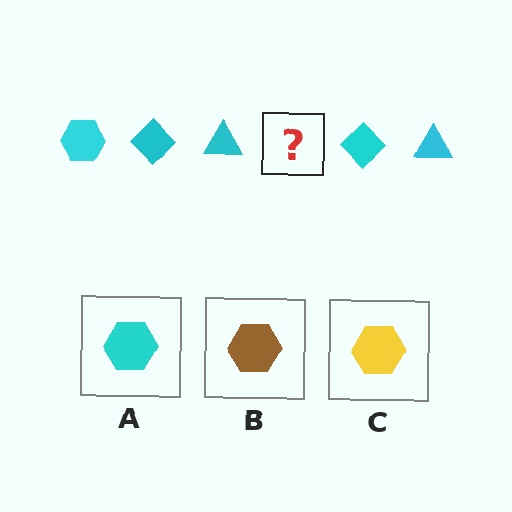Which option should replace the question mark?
Option A.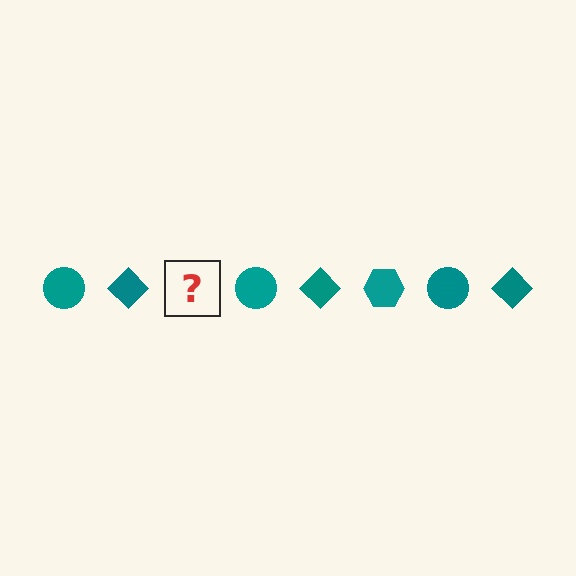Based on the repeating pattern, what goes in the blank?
The blank should be a teal hexagon.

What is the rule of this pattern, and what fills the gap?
The rule is that the pattern cycles through circle, diamond, hexagon shapes in teal. The gap should be filled with a teal hexagon.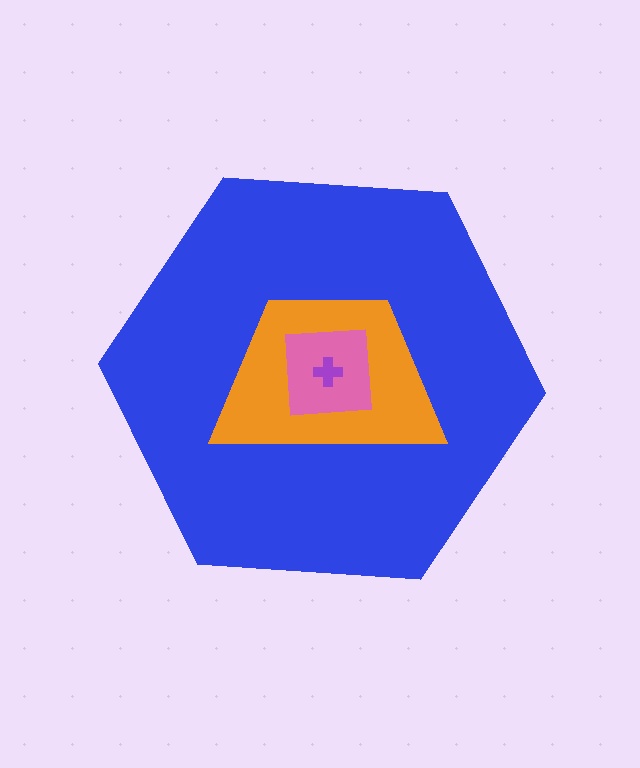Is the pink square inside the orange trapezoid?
Yes.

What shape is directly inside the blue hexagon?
The orange trapezoid.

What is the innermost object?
The purple cross.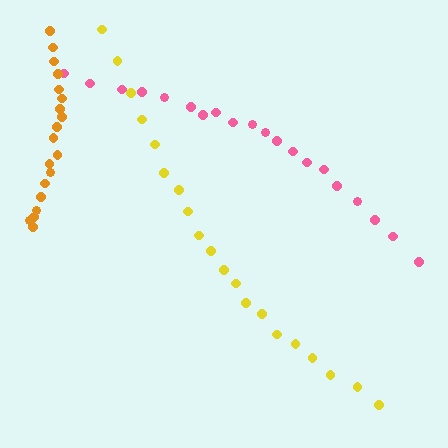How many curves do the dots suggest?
There are 3 distinct paths.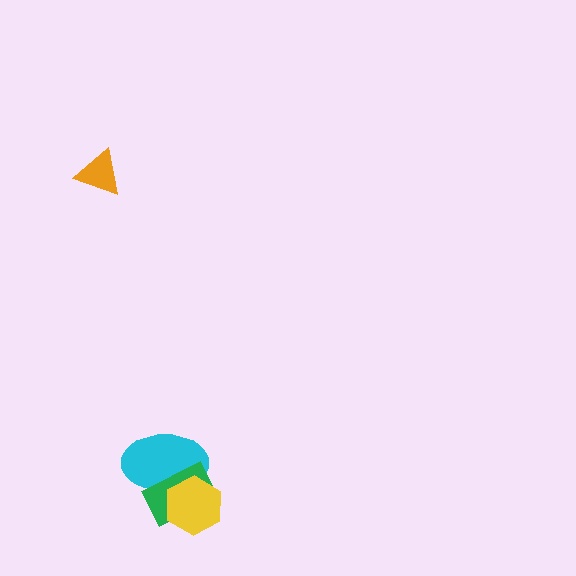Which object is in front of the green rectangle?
The yellow hexagon is in front of the green rectangle.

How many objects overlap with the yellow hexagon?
2 objects overlap with the yellow hexagon.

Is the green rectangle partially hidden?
Yes, it is partially covered by another shape.